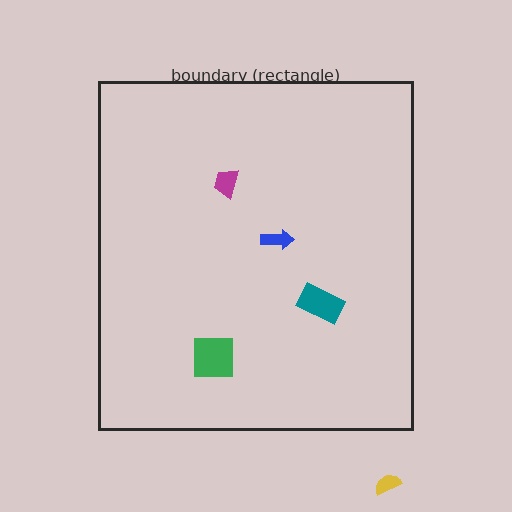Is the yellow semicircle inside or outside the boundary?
Outside.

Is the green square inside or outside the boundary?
Inside.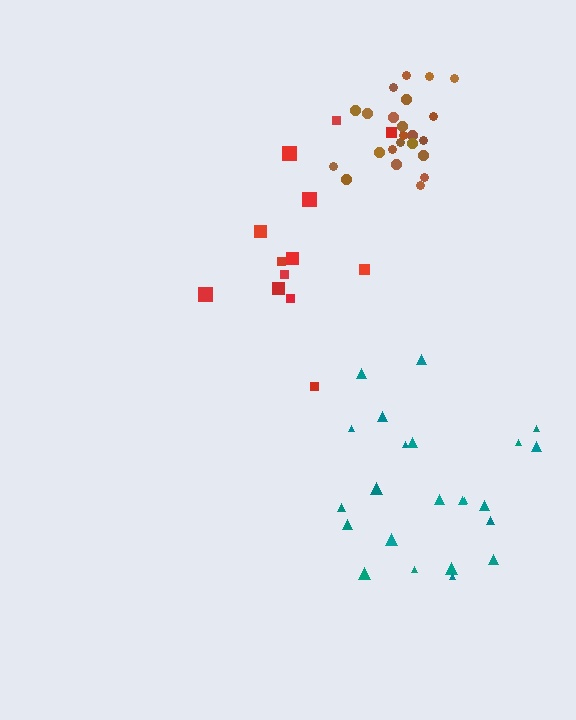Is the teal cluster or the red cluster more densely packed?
Teal.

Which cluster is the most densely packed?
Brown.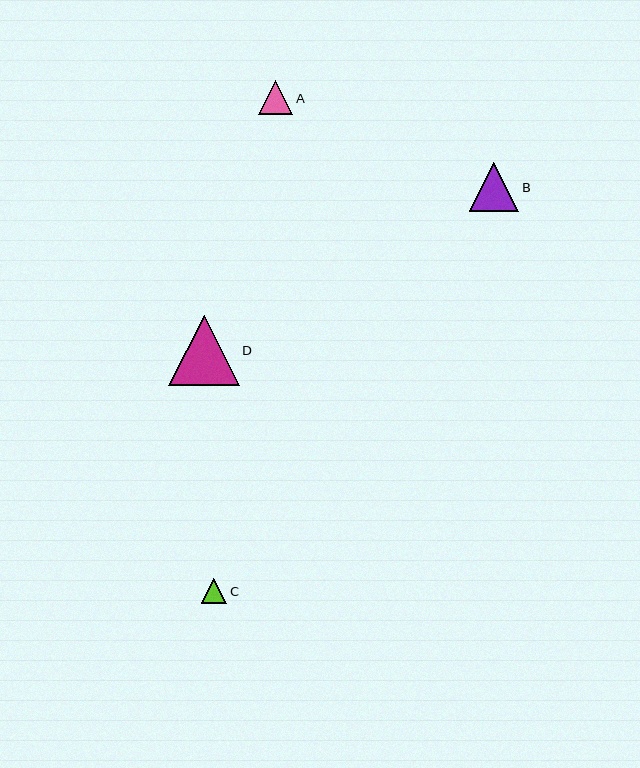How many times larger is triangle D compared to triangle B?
Triangle D is approximately 1.4 times the size of triangle B.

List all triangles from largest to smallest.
From largest to smallest: D, B, A, C.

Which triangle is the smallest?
Triangle C is the smallest with a size of approximately 25 pixels.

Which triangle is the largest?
Triangle D is the largest with a size of approximately 71 pixels.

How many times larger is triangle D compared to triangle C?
Triangle D is approximately 2.8 times the size of triangle C.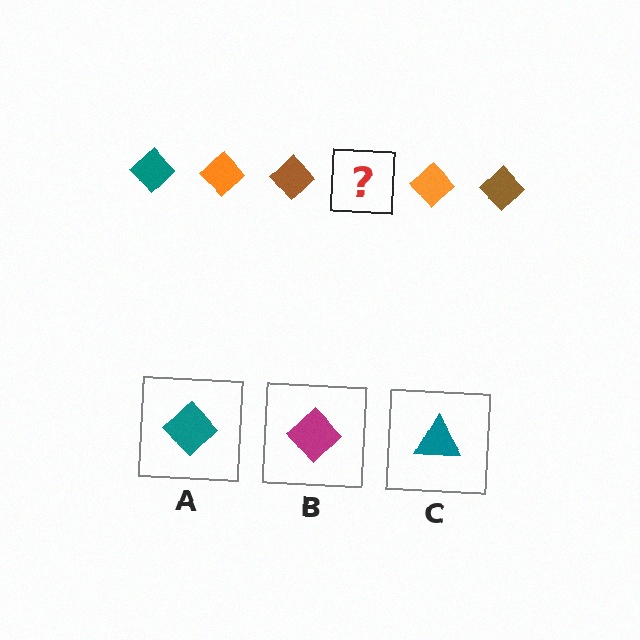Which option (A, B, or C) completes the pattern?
A.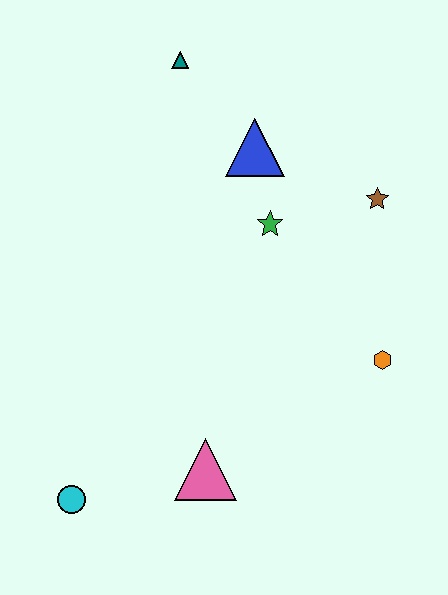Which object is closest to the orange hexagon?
The brown star is closest to the orange hexagon.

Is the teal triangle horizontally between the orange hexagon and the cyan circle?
Yes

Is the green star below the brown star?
Yes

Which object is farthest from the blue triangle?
The cyan circle is farthest from the blue triangle.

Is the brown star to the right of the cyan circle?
Yes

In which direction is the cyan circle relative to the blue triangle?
The cyan circle is below the blue triangle.